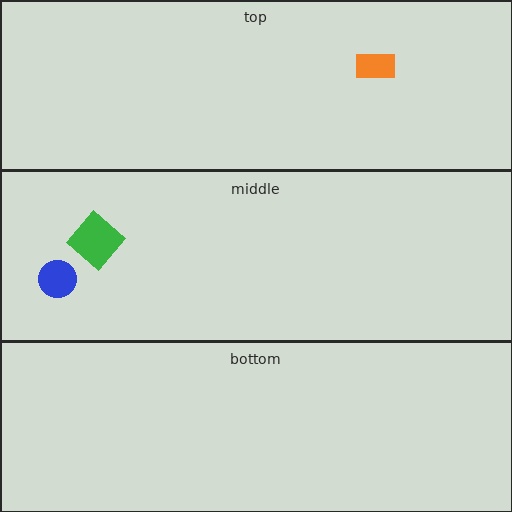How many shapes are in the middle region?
2.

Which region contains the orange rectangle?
The top region.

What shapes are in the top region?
The orange rectangle.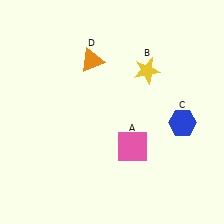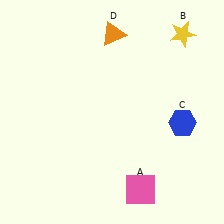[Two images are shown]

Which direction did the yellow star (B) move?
The yellow star (B) moved up.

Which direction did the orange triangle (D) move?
The orange triangle (D) moved up.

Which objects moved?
The objects that moved are: the pink square (A), the yellow star (B), the orange triangle (D).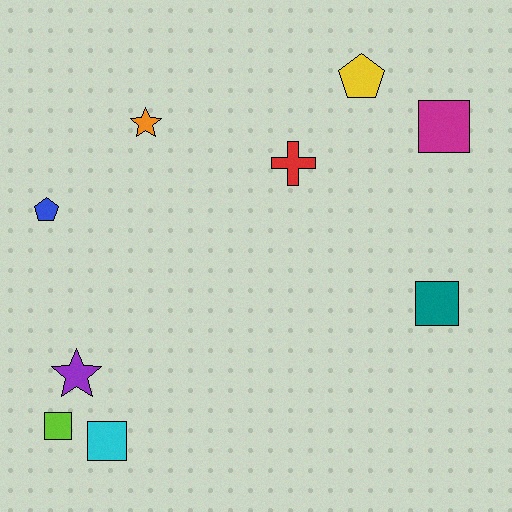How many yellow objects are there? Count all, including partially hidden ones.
There is 1 yellow object.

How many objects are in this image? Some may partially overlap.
There are 9 objects.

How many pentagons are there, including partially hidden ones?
There are 2 pentagons.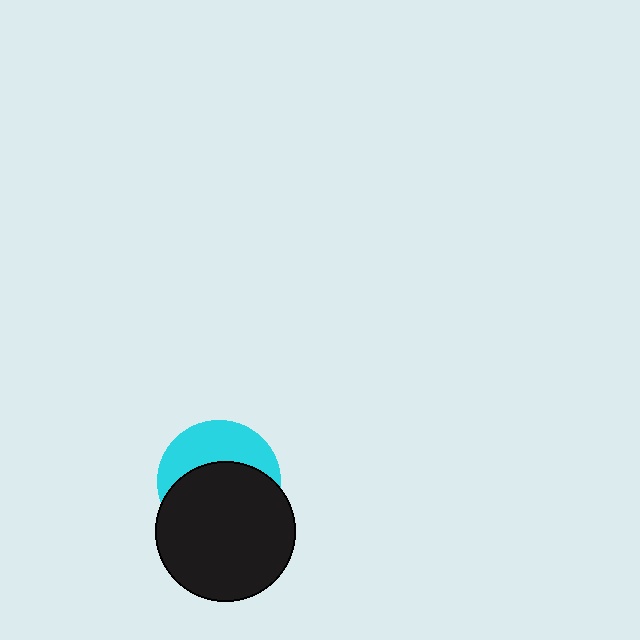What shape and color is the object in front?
The object in front is a black circle.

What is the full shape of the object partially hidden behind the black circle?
The partially hidden object is a cyan circle.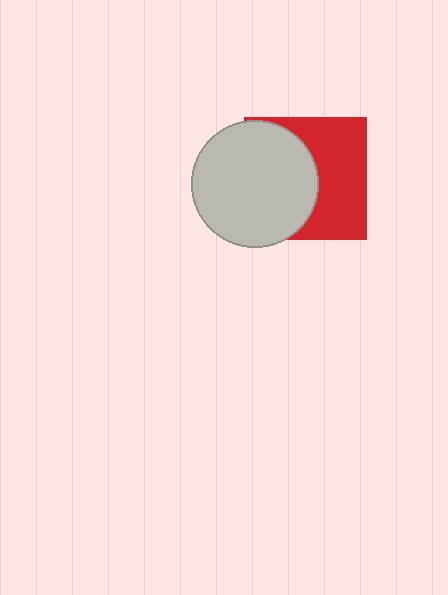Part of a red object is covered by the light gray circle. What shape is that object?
It is a square.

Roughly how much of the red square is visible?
About half of it is visible (roughly 50%).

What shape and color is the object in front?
The object in front is a light gray circle.